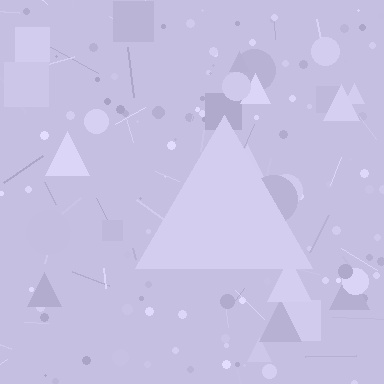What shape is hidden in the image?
A triangle is hidden in the image.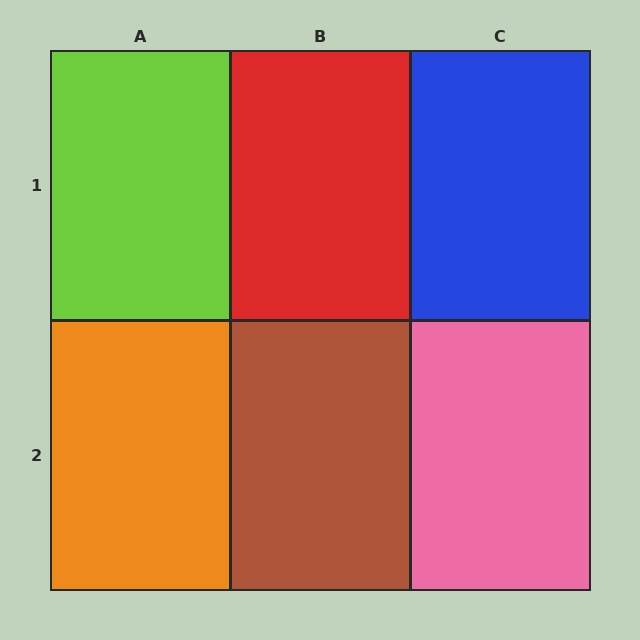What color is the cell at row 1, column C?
Blue.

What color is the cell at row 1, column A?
Lime.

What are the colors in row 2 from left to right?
Orange, brown, pink.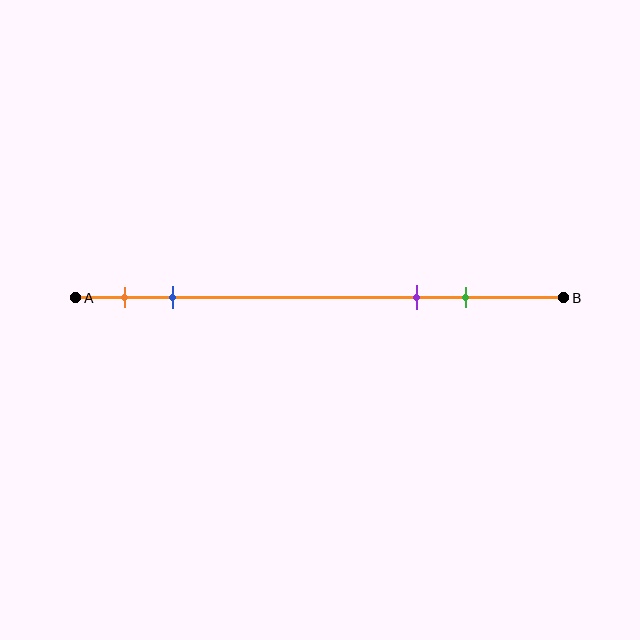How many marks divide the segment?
There are 4 marks dividing the segment.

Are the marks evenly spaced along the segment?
No, the marks are not evenly spaced.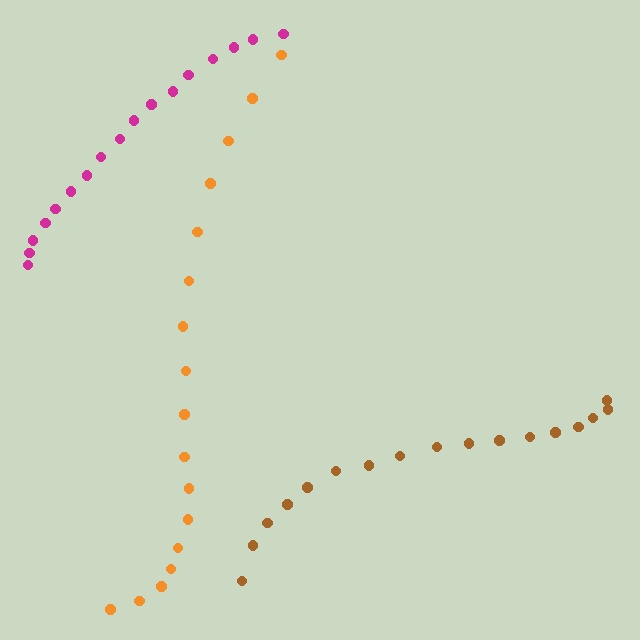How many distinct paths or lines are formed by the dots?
There are 3 distinct paths.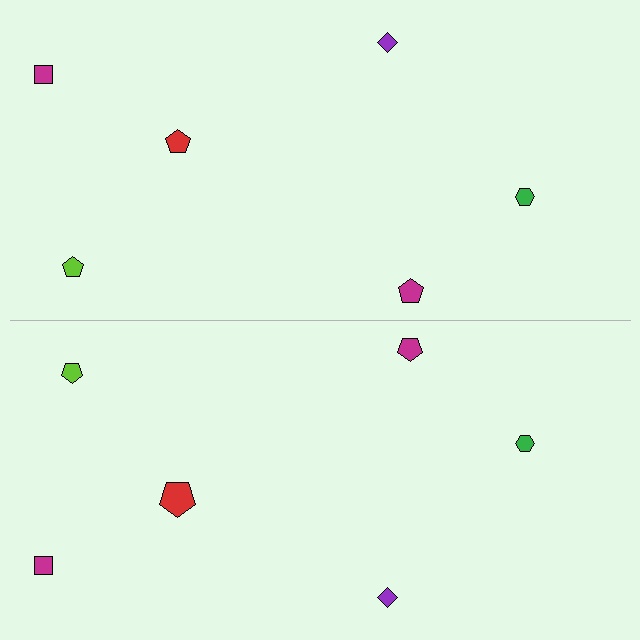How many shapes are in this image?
There are 12 shapes in this image.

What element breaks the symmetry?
The red pentagon on the bottom side has a different size than its mirror counterpart.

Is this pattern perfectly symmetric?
No, the pattern is not perfectly symmetric. The red pentagon on the bottom side has a different size than its mirror counterpart.